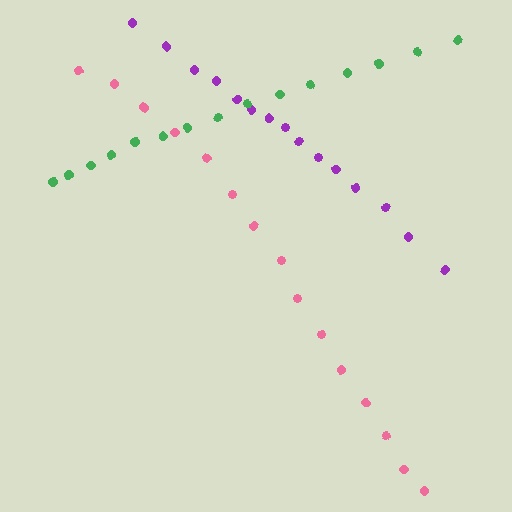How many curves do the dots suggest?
There are 3 distinct paths.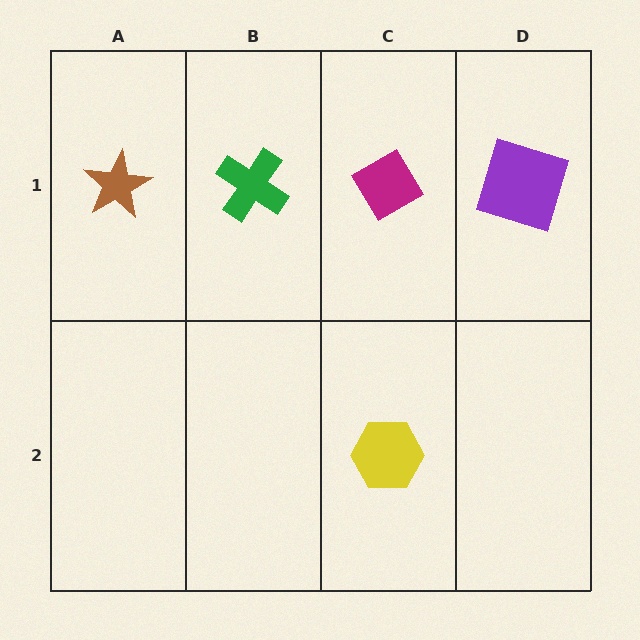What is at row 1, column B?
A green cross.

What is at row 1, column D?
A purple square.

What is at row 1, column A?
A brown star.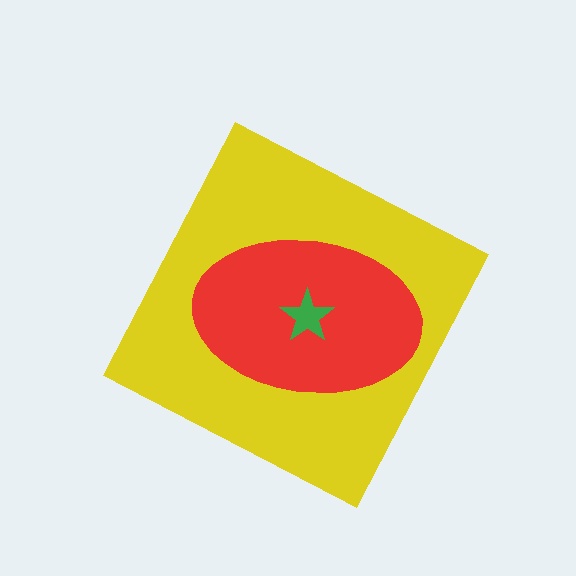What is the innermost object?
The green star.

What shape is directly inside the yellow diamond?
The red ellipse.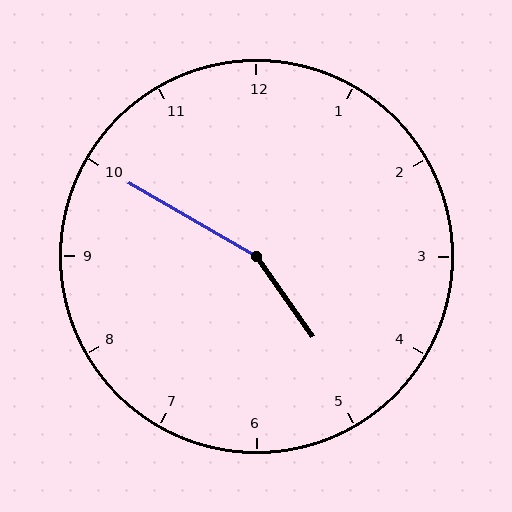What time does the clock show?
4:50.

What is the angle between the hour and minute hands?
Approximately 155 degrees.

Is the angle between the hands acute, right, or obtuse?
It is obtuse.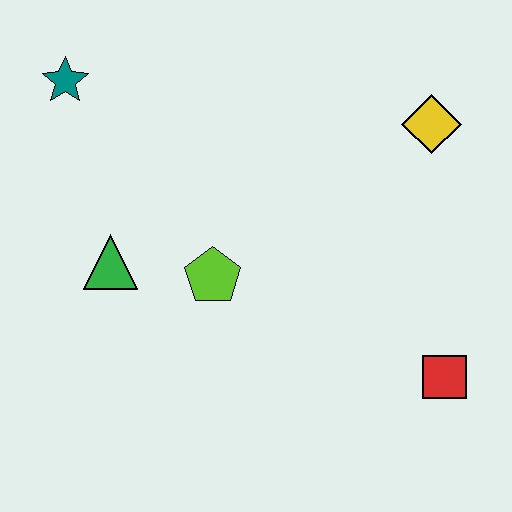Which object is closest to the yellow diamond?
The red square is closest to the yellow diamond.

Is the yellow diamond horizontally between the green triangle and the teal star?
No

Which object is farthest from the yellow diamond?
The teal star is farthest from the yellow diamond.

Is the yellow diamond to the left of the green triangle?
No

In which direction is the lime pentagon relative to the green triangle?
The lime pentagon is to the right of the green triangle.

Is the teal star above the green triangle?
Yes